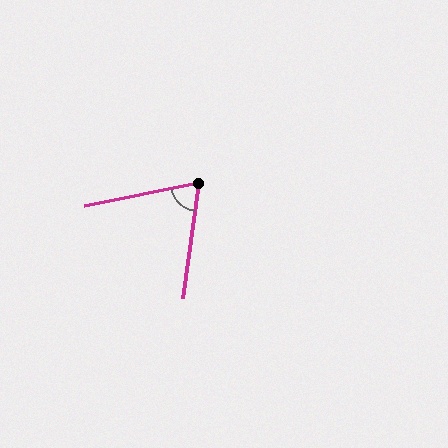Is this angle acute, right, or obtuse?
It is acute.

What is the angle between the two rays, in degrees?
Approximately 71 degrees.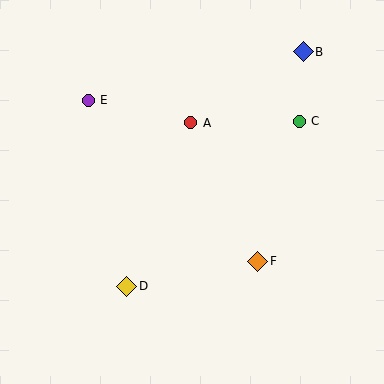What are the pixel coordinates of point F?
Point F is at (258, 261).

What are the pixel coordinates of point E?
Point E is at (88, 100).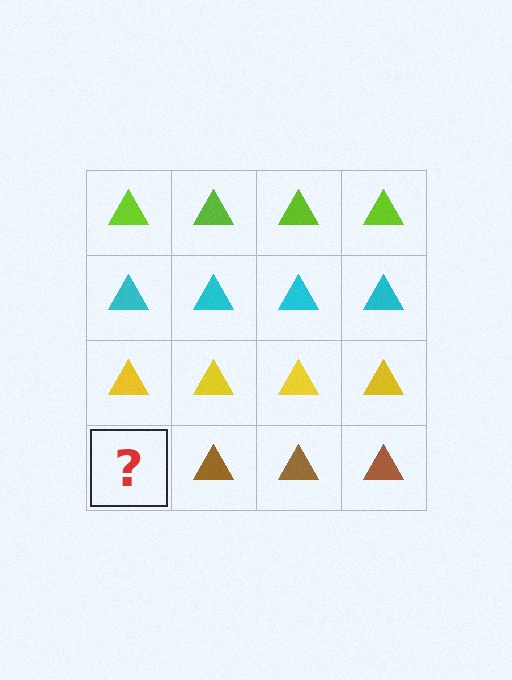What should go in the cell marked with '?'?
The missing cell should contain a brown triangle.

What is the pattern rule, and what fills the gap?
The rule is that each row has a consistent color. The gap should be filled with a brown triangle.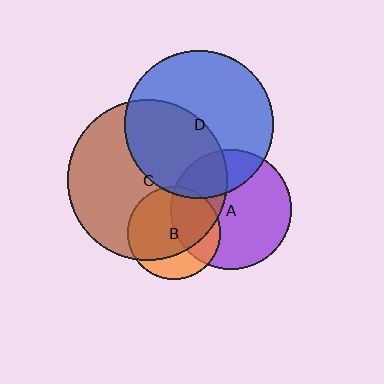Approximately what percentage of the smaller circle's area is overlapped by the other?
Approximately 40%.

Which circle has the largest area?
Circle C (brown).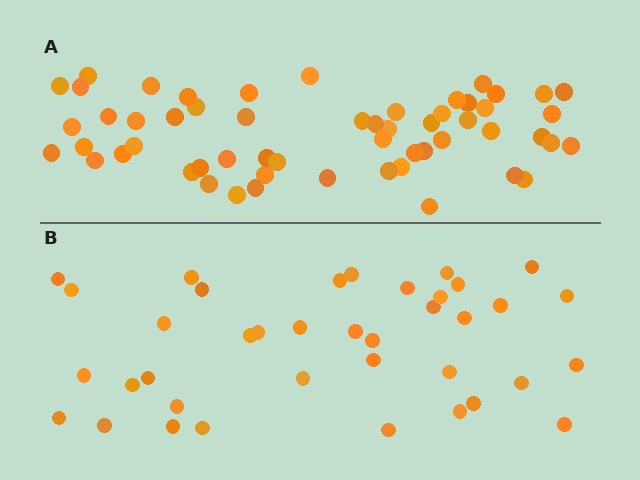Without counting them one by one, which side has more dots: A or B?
Region A (the top region) has more dots.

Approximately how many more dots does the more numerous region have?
Region A has approximately 20 more dots than region B.